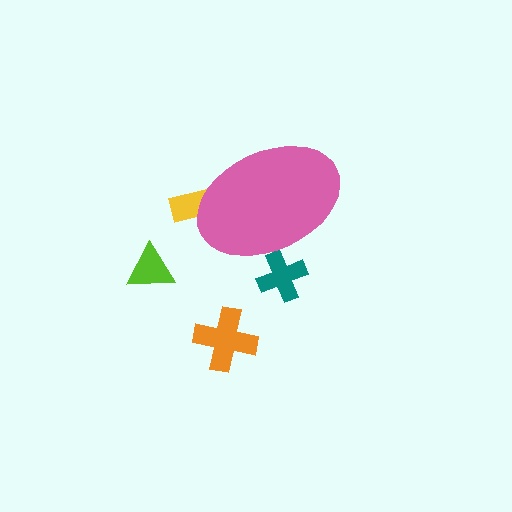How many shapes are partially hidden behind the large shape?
2 shapes are partially hidden.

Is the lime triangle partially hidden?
No, the lime triangle is fully visible.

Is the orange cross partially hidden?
No, the orange cross is fully visible.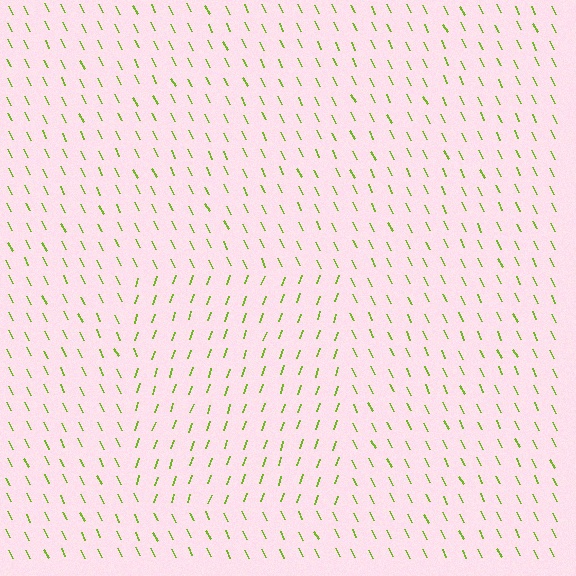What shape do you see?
I see a rectangle.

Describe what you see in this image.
The image is filled with small lime line segments. A rectangle region in the image has lines oriented differently from the surrounding lines, creating a visible texture boundary.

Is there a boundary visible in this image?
Yes, there is a texture boundary formed by a change in line orientation.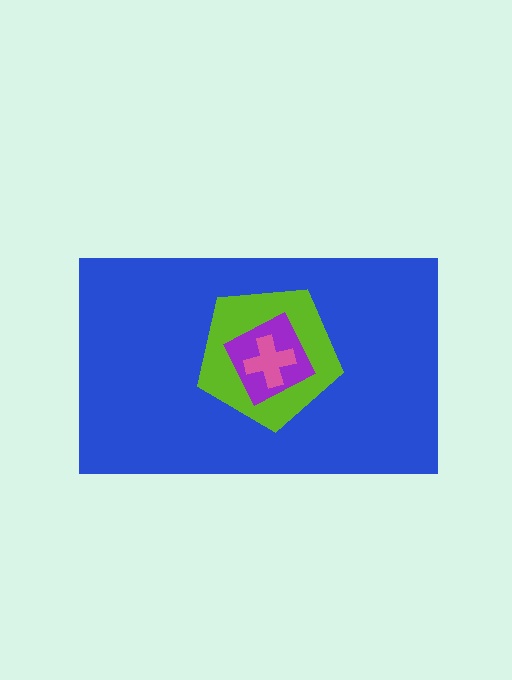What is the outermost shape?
The blue rectangle.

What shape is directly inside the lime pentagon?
The purple diamond.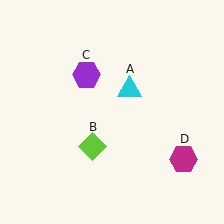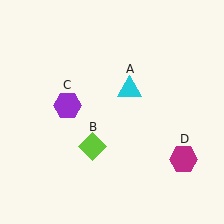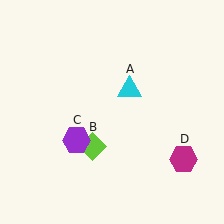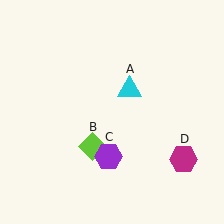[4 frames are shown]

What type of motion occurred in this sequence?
The purple hexagon (object C) rotated counterclockwise around the center of the scene.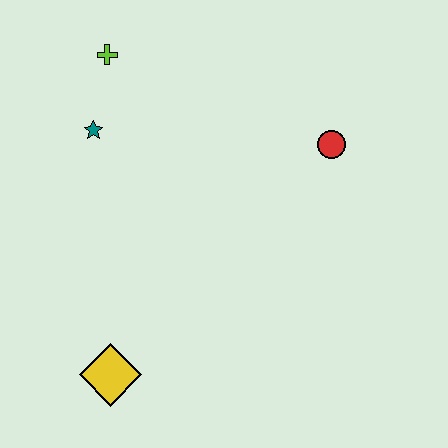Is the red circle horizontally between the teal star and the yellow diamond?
No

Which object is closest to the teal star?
The lime cross is closest to the teal star.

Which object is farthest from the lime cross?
The yellow diamond is farthest from the lime cross.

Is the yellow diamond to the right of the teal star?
Yes